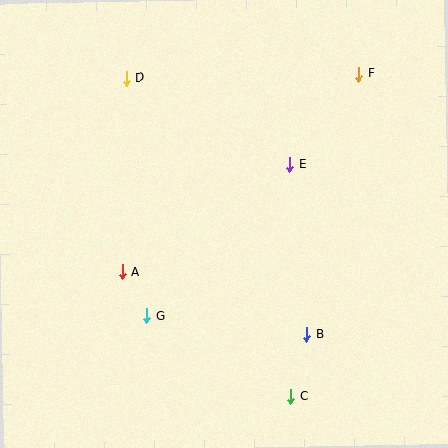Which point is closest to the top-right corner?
Point F is closest to the top-right corner.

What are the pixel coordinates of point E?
Point E is at (290, 164).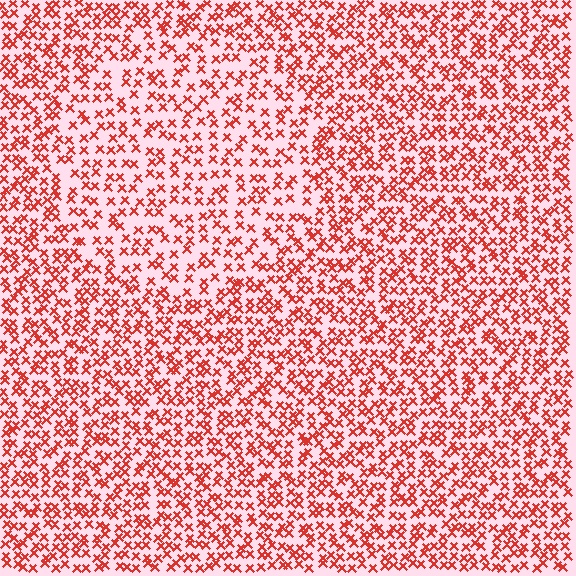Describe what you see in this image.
The image contains small red elements arranged at two different densities. A circle-shaped region is visible where the elements are less densely packed than the surrounding area.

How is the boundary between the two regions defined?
The boundary is defined by a change in element density (approximately 1.6x ratio). All elements are the same color, size, and shape.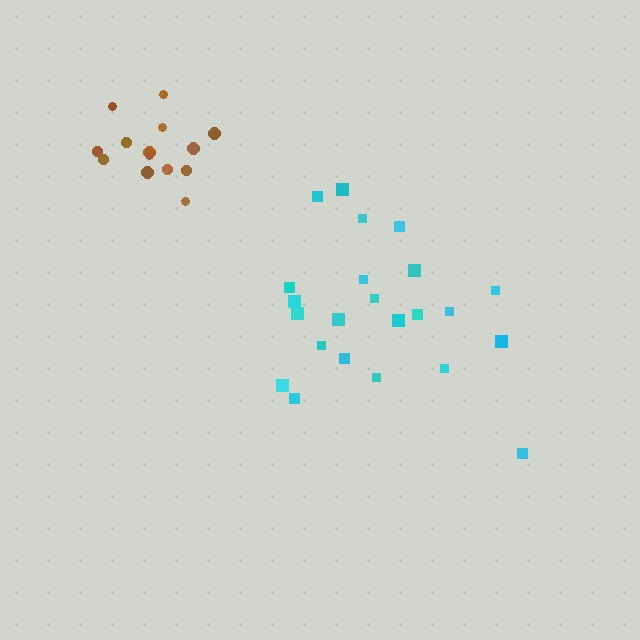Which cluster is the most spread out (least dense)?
Cyan.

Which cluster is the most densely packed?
Brown.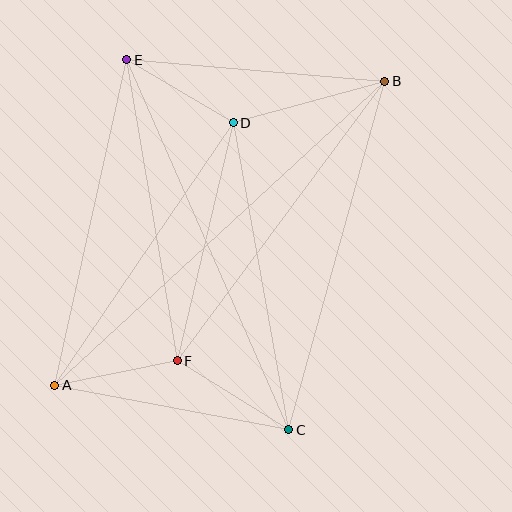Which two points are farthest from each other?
Points A and B are farthest from each other.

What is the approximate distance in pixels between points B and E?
The distance between B and E is approximately 259 pixels.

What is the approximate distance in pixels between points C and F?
The distance between C and F is approximately 131 pixels.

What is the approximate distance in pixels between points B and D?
The distance between B and D is approximately 157 pixels.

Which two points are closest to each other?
Points D and E are closest to each other.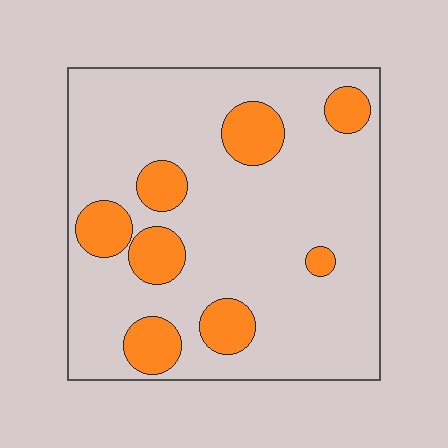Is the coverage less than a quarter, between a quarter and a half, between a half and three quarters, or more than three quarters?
Less than a quarter.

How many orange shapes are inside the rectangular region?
8.